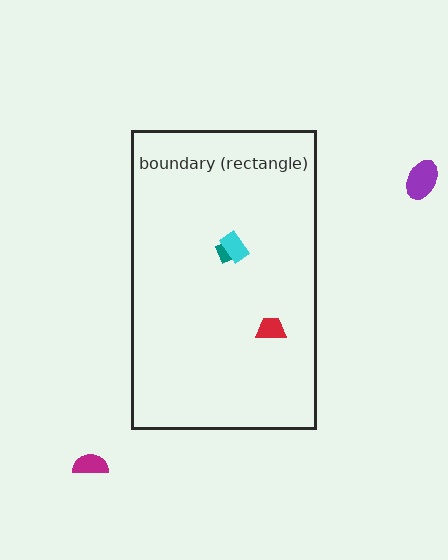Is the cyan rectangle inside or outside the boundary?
Inside.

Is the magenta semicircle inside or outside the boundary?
Outside.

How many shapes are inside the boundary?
3 inside, 2 outside.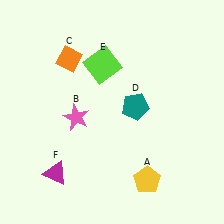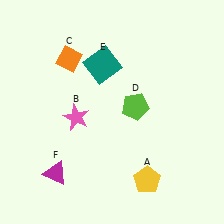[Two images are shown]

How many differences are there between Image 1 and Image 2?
There are 2 differences between the two images.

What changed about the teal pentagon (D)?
In Image 1, D is teal. In Image 2, it changed to lime.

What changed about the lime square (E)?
In Image 1, E is lime. In Image 2, it changed to teal.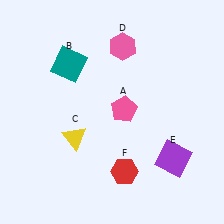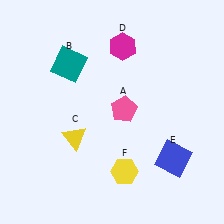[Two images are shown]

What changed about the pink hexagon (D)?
In Image 1, D is pink. In Image 2, it changed to magenta.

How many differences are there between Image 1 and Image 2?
There are 3 differences between the two images.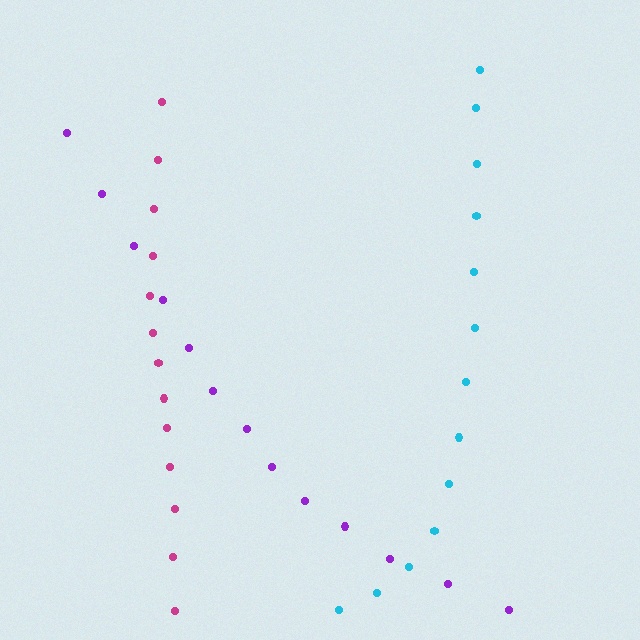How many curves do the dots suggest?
There are 3 distinct paths.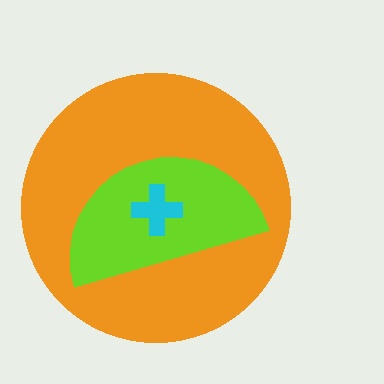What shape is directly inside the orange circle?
The lime semicircle.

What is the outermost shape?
The orange circle.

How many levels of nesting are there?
3.